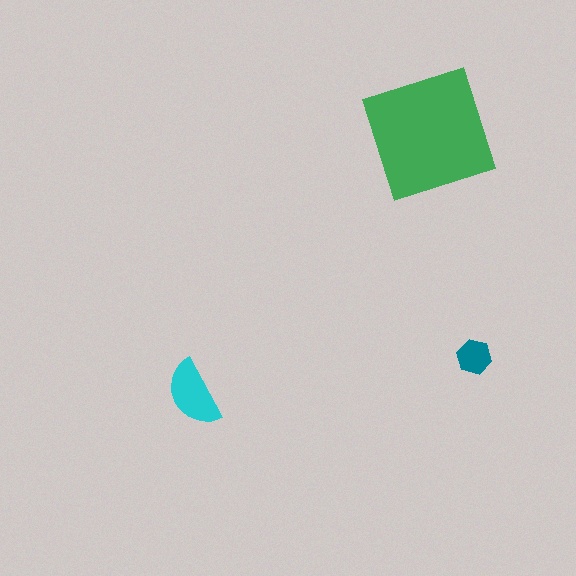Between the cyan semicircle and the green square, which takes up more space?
The green square.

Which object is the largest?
The green square.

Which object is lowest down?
The cyan semicircle is bottommost.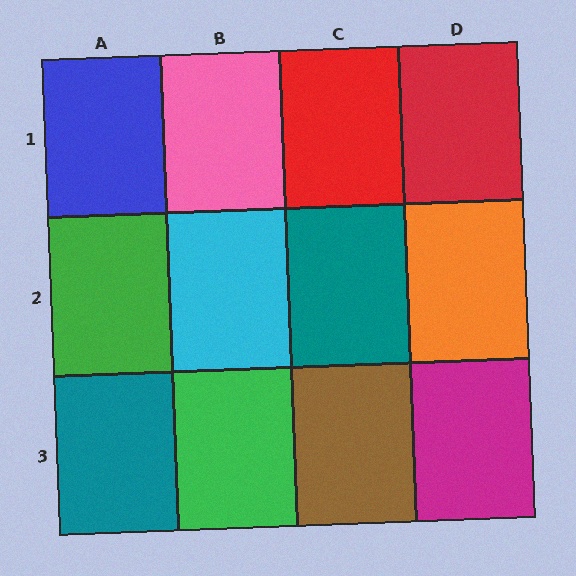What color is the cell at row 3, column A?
Teal.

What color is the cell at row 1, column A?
Blue.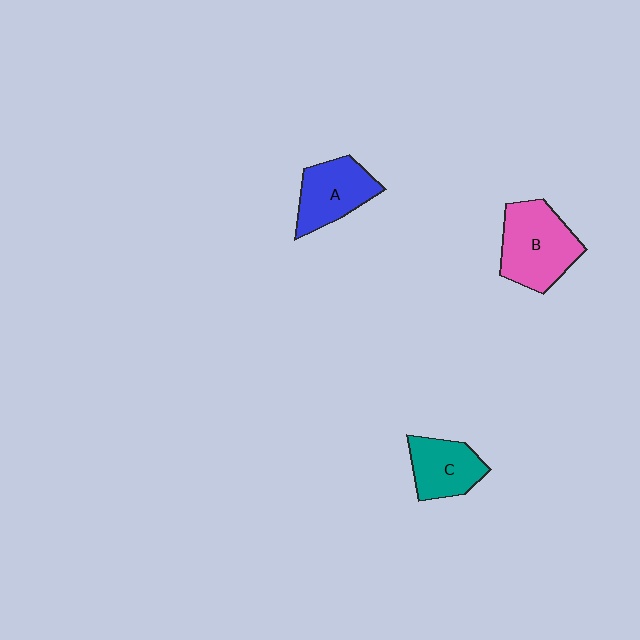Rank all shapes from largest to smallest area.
From largest to smallest: B (pink), A (blue), C (teal).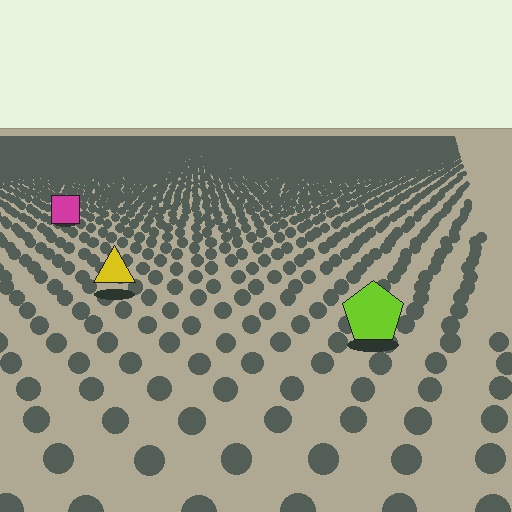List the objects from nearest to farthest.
From nearest to farthest: the lime pentagon, the yellow triangle, the magenta square.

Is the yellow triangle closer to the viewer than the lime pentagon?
No. The lime pentagon is closer — you can tell from the texture gradient: the ground texture is coarser near it.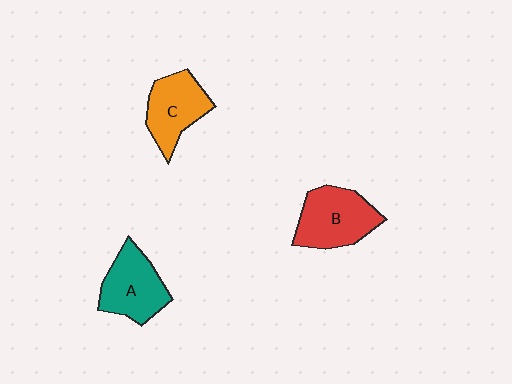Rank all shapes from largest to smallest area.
From largest to smallest: B (red), A (teal), C (orange).